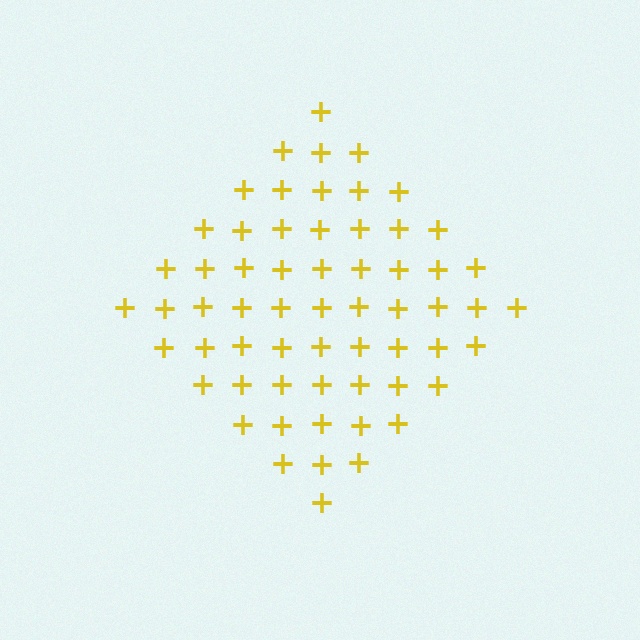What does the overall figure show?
The overall figure shows a diamond.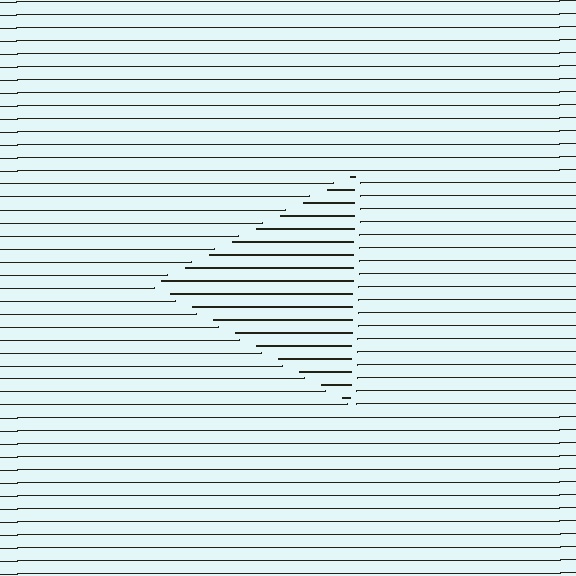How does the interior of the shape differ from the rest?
The interior of the shape contains the same grating, shifted by half a period — the contour is defined by the phase discontinuity where line-ends from the inner and outer gratings abut.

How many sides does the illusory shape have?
3 sides — the line-ends trace a triangle.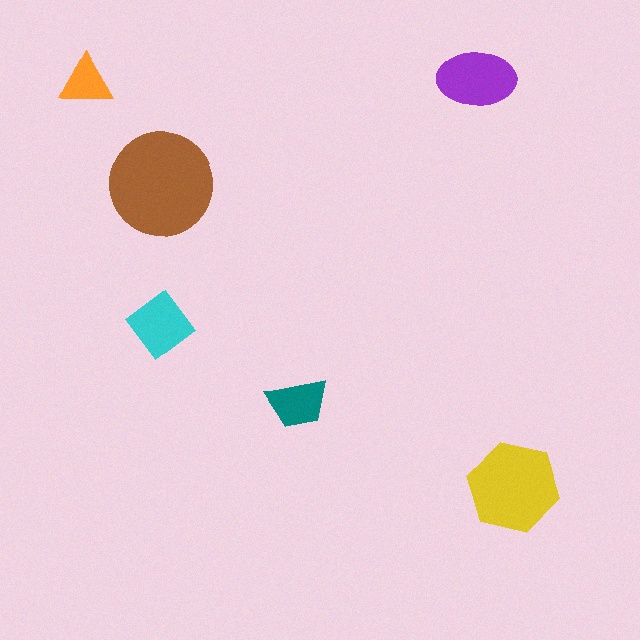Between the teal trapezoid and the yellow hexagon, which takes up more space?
The yellow hexagon.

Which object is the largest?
The brown circle.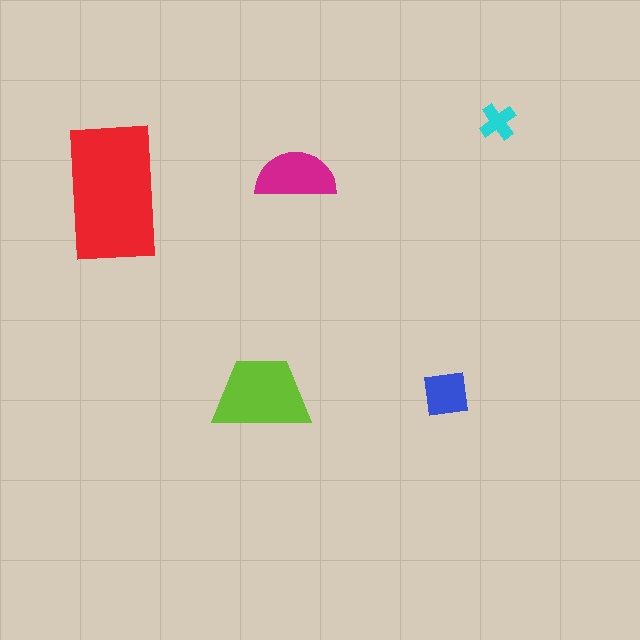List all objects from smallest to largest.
The cyan cross, the blue square, the magenta semicircle, the lime trapezoid, the red rectangle.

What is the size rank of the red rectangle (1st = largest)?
1st.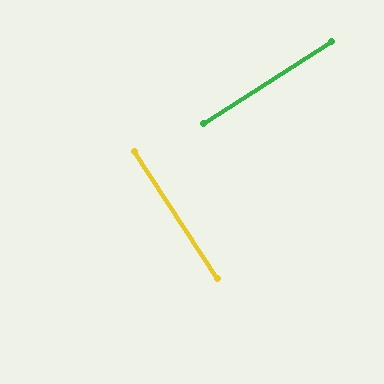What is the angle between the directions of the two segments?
Approximately 89 degrees.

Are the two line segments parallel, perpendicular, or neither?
Perpendicular — they meet at approximately 89°.